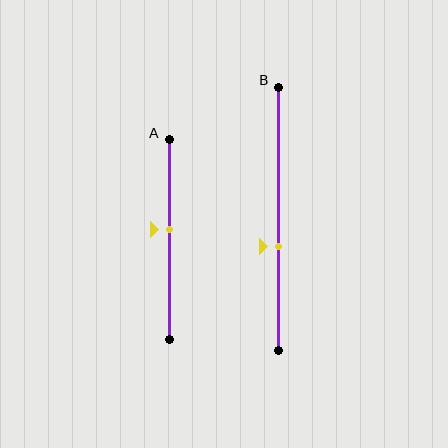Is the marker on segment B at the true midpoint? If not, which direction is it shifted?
No, the marker on segment B is shifted downward by about 10% of the segment length.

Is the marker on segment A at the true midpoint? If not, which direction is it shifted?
No, the marker on segment A is shifted upward by about 5% of the segment length.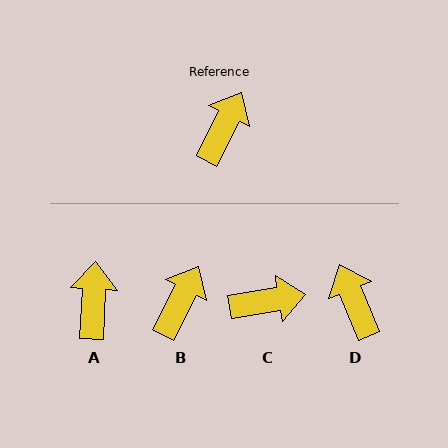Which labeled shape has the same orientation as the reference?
B.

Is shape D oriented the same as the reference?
No, it is off by about 49 degrees.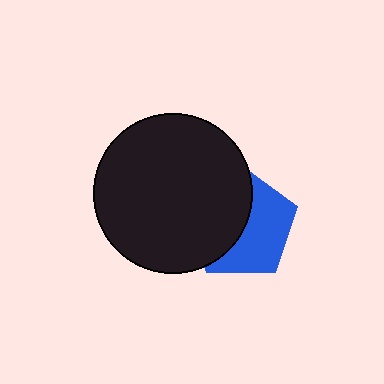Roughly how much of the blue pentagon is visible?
About half of it is visible (roughly 51%).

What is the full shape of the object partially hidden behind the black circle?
The partially hidden object is a blue pentagon.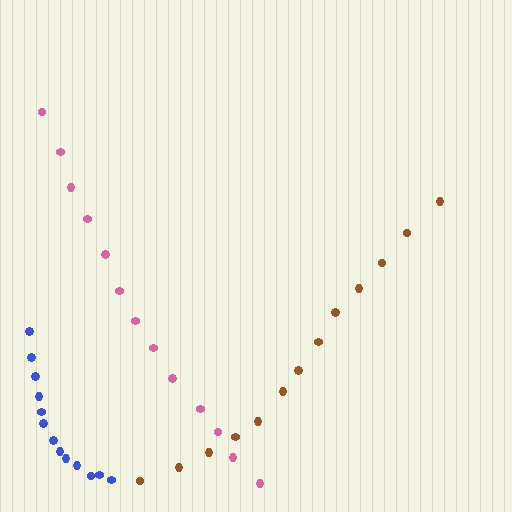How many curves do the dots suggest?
There are 3 distinct paths.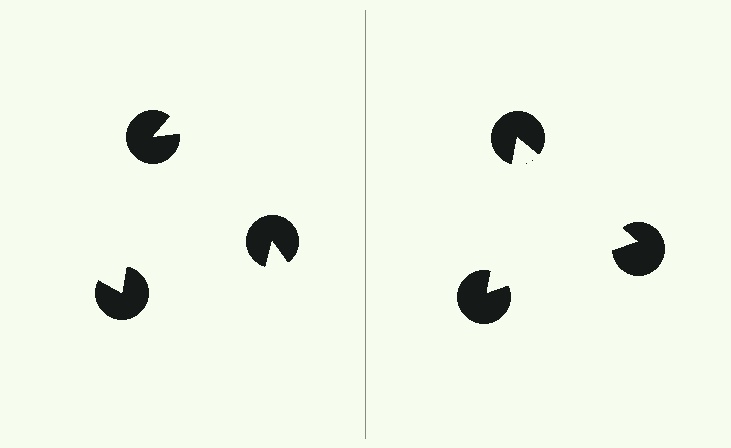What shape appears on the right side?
An illusory triangle.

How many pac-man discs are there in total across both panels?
6 — 3 on each side.